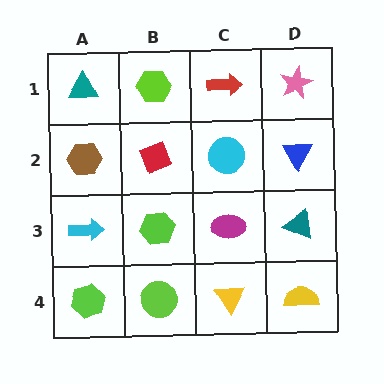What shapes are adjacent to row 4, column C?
A magenta ellipse (row 3, column C), a lime circle (row 4, column B), a yellow semicircle (row 4, column D).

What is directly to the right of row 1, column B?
A red arrow.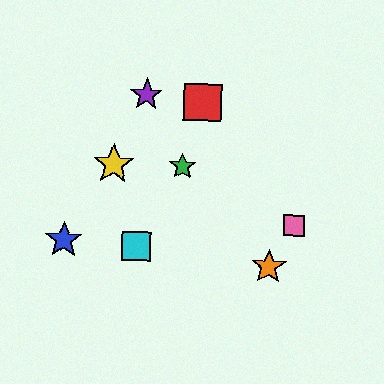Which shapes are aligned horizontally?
The green star, the yellow star are aligned horizontally.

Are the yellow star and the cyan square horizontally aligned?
No, the yellow star is at y≈164 and the cyan square is at y≈246.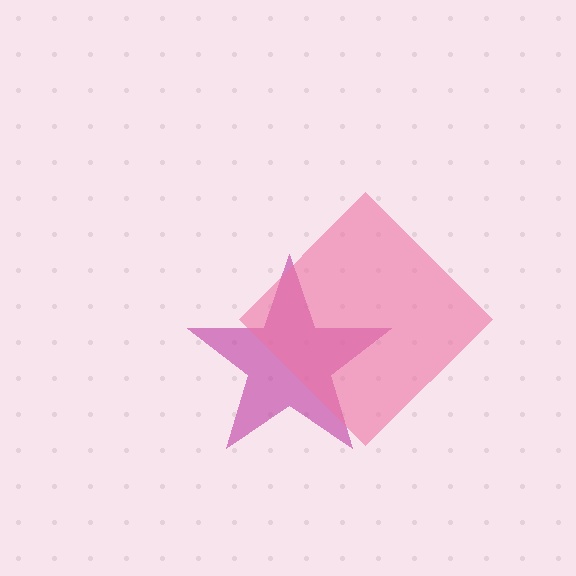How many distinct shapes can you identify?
There are 2 distinct shapes: a magenta star, a pink diamond.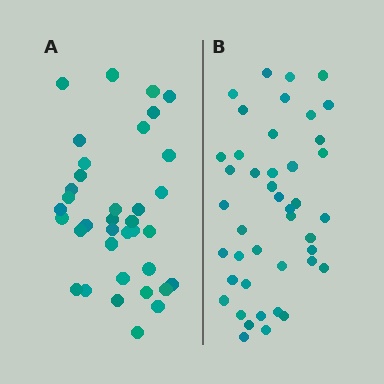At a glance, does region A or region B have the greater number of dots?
Region B (the right region) has more dots.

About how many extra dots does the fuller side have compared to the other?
Region B has roughly 8 or so more dots than region A.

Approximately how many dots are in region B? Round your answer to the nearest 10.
About 40 dots. (The exact count is 43, which rounds to 40.)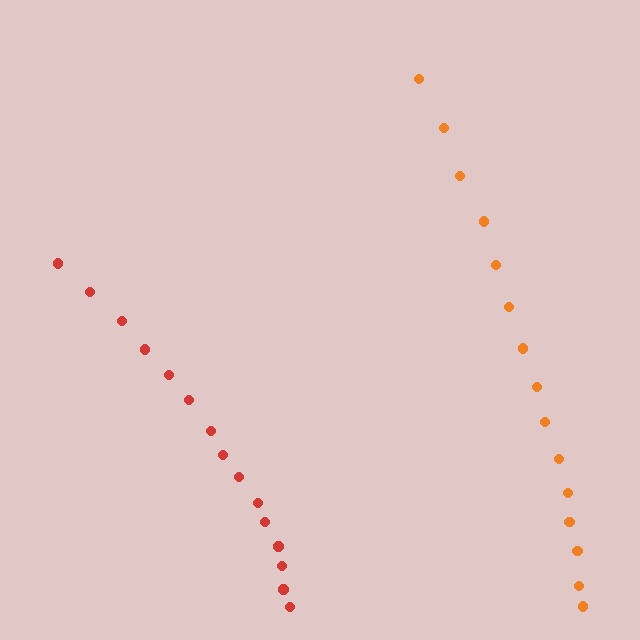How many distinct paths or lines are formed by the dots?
There are 2 distinct paths.